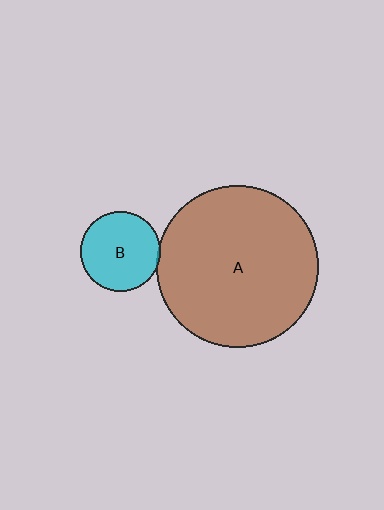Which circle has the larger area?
Circle A (brown).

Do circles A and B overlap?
Yes.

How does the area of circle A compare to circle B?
Approximately 4.1 times.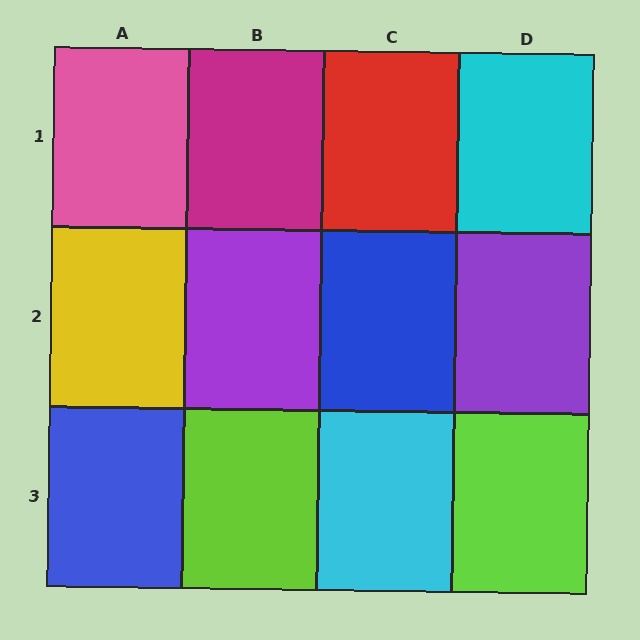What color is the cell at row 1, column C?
Red.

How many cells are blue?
2 cells are blue.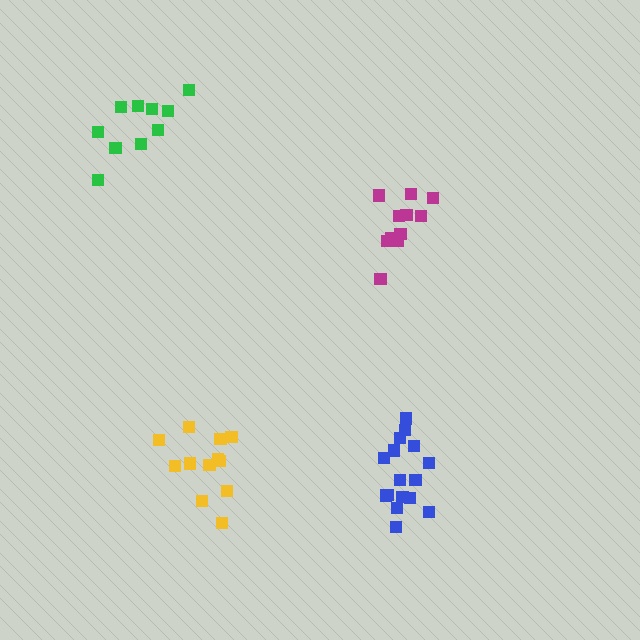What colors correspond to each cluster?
The clusters are colored: yellow, green, blue, magenta.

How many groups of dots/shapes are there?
There are 4 groups.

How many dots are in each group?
Group 1: 13 dots, Group 2: 10 dots, Group 3: 16 dots, Group 4: 11 dots (50 total).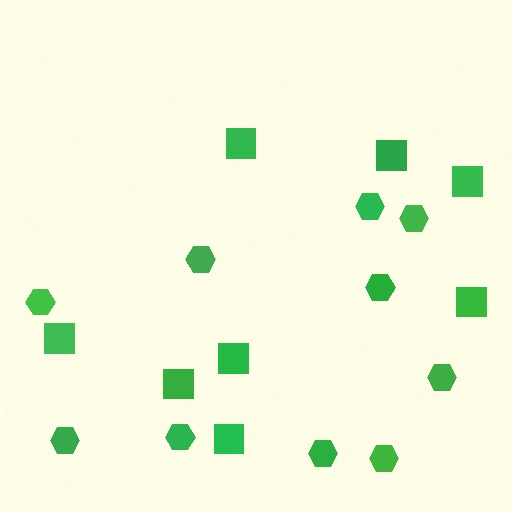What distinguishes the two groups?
There are 2 groups: one group of hexagons (10) and one group of squares (8).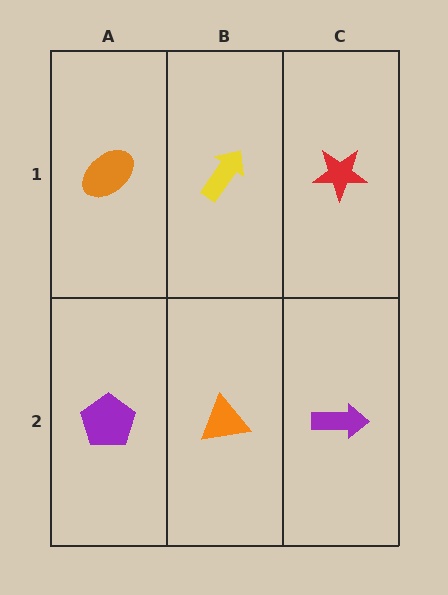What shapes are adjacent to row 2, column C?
A red star (row 1, column C), an orange triangle (row 2, column B).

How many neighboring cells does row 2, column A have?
2.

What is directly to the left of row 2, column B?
A purple pentagon.